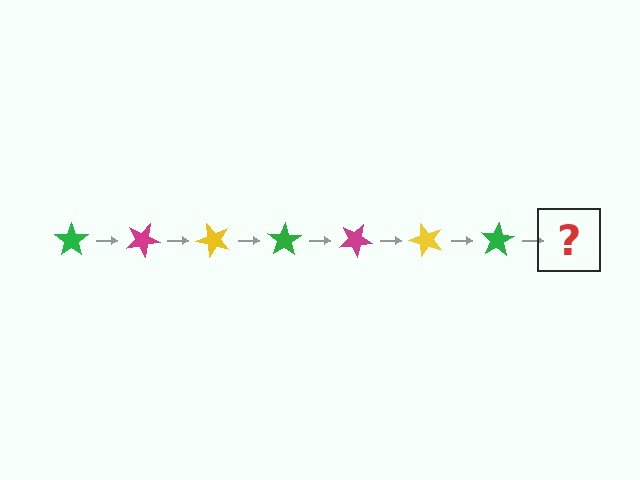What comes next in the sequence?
The next element should be a magenta star, rotated 175 degrees from the start.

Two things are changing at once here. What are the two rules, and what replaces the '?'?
The two rules are that it rotates 25 degrees each step and the color cycles through green, magenta, and yellow. The '?' should be a magenta star, rotated 175 degrees from the start.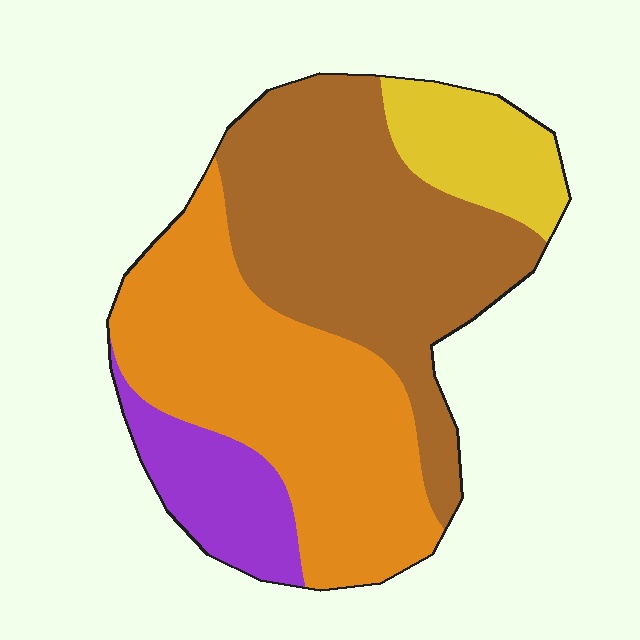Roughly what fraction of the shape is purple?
Purple covers 12% of the shape.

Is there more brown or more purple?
Brown.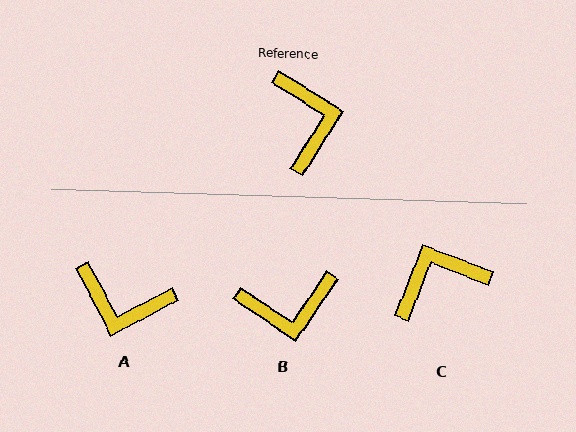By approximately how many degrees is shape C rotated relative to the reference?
Approximately 102 degrees counter-clockwise.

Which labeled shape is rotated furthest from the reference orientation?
A, about 120 degrees away.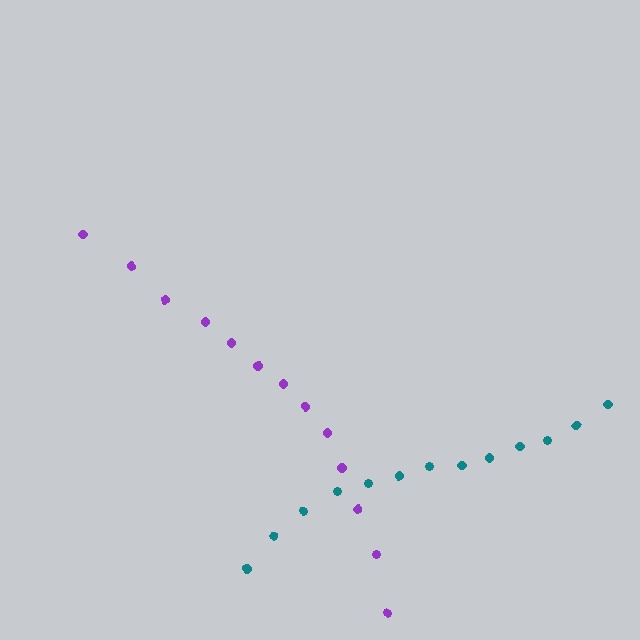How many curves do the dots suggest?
There are 2 distinct paths.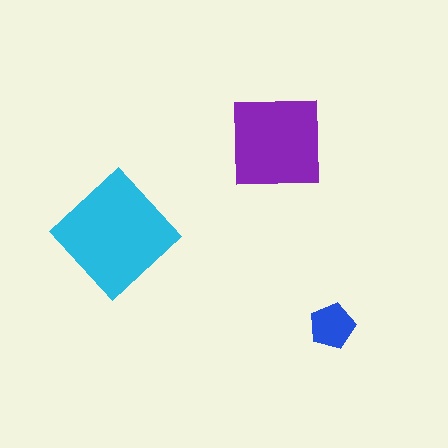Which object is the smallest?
The blue pentagon.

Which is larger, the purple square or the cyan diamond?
The cyan diamond.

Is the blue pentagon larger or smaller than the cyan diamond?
Smaller.